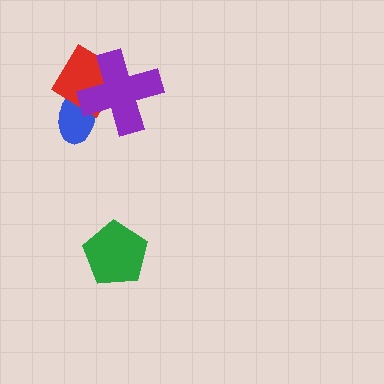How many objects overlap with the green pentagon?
0 objects overlap with the green pentagon.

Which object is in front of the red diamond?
The purple cross is in front of the red diamond.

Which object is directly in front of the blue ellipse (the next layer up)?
The red diamond is directly in front of the blue ellipse.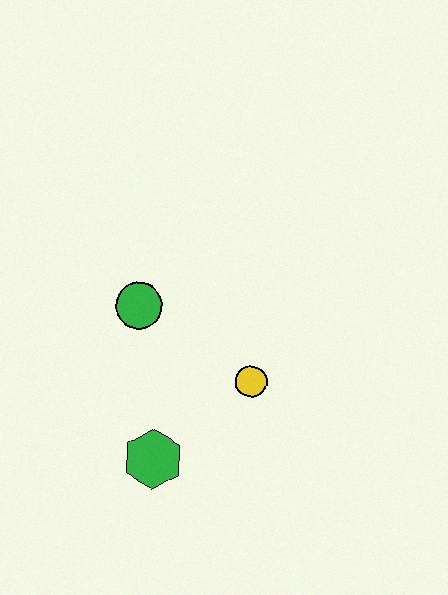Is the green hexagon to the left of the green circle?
No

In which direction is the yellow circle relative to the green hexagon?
The yellow circle is to the right of the green hexagon.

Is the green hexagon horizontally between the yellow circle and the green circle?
Yes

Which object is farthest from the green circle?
The green hexagon is farthest from the green circle.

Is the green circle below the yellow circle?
No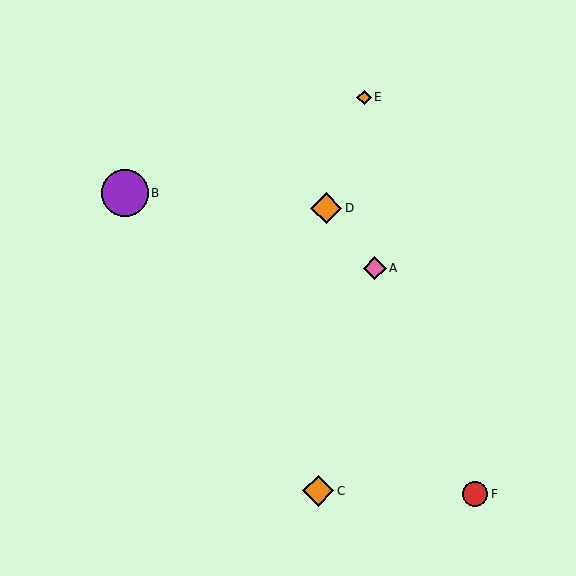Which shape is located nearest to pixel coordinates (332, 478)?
The orange diamond (labeled C) at (318, 491) is nearest to that location.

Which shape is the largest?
The purple circle (labeled B) is the largest.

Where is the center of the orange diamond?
The center of the orange diamond is at (318, 491).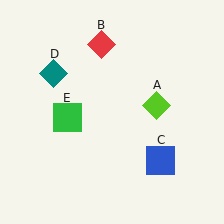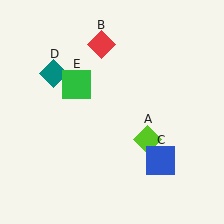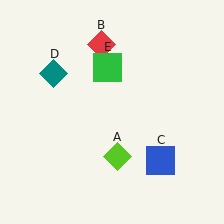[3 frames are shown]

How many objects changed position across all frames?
2 objects changed position: lime diamond (object A), green square (object E).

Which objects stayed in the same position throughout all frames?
Red diamond (object B) and blue square (object C) and teal diamond (object D) remained stationary.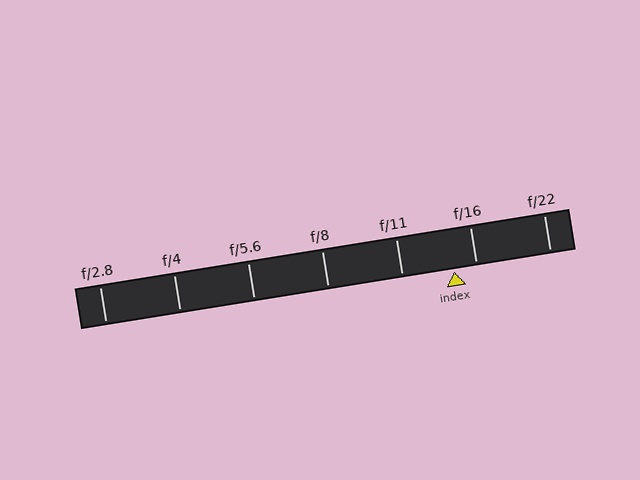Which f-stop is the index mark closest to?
The index mark is closest to f/16.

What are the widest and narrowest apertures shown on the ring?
The widest aperture shown is f/2.8 and the narrowest is f/22.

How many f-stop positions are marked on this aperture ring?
There are 7 f-stop positions marked.